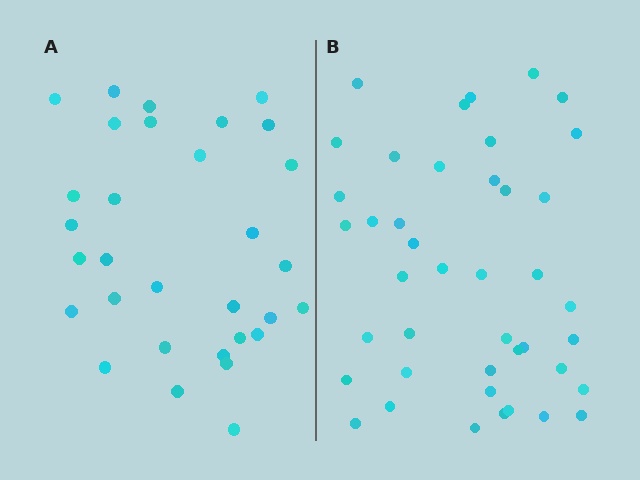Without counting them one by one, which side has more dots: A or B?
Region B (the right region) has more dots.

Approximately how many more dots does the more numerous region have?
Region B has roughly 12 or so more dots than region A.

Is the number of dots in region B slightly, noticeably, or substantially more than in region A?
Region B has noticeably more, but not dramatically so. The ratio is roughly 1.4 to 1.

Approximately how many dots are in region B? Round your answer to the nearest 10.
About 40 dots. (The exact count is 42, which rounds to 40.)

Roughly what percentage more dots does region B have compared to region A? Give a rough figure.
About 35% more.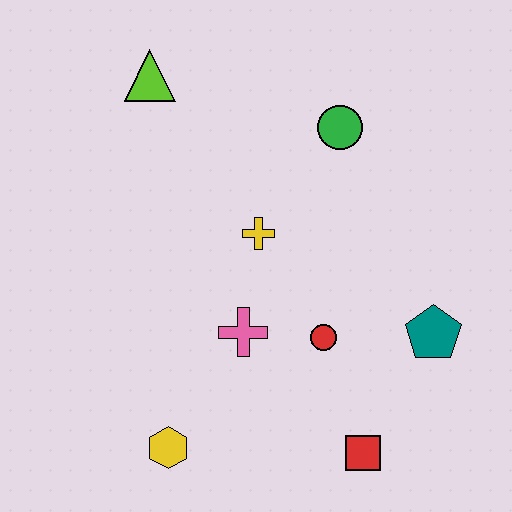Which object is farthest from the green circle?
The yellow hexagon is farthest from the green circle.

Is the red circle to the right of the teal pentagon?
No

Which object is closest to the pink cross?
The red circle is closest to the pink cross.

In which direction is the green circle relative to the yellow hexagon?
The green circle is above the yellow hexagon.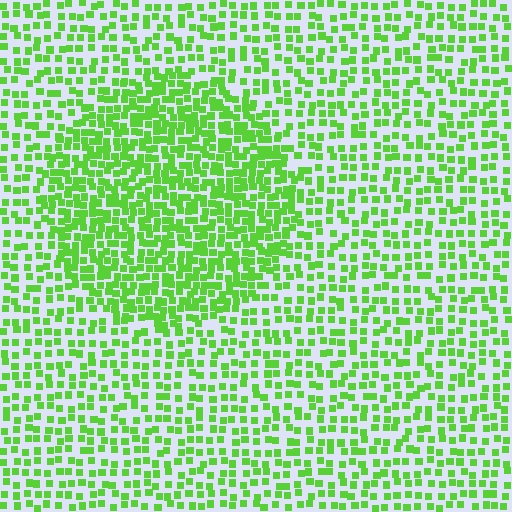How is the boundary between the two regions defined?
The boundary is defined by a change in element density (approximately 1.8x ratio). All elements are the same color, size, and shape.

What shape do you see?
I see a circle.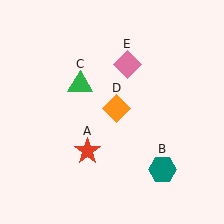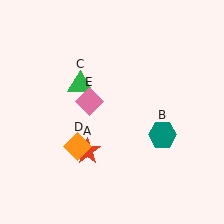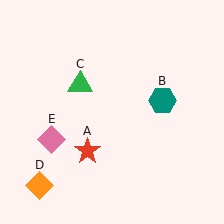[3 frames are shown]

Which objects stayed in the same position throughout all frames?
Red star (object A) and green triangle (object C) remained stationary.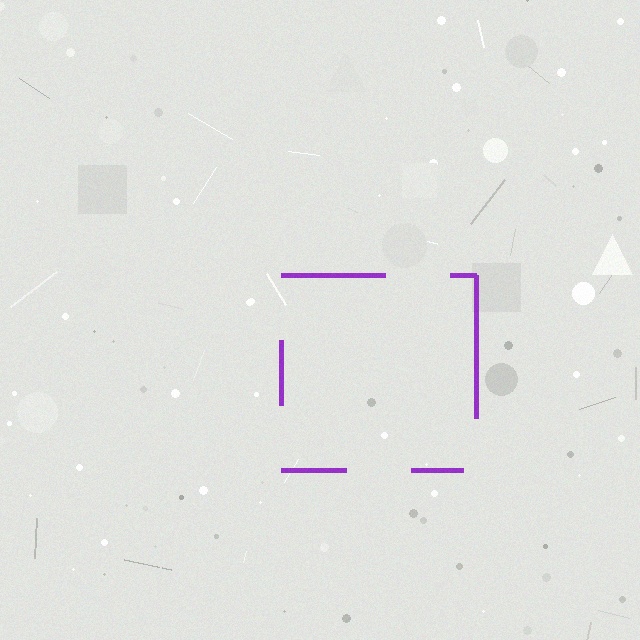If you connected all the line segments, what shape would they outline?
They would outline a square.